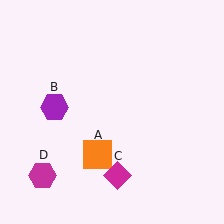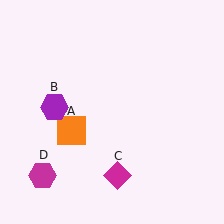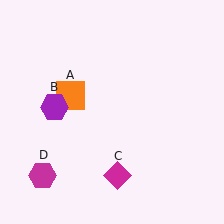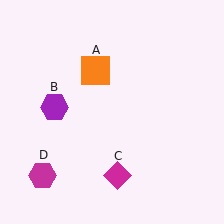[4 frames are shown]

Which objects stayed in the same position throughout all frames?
Purple hexagon (object B) and magenta diamond (object C) and magenta hexagon (object D) remained stationary.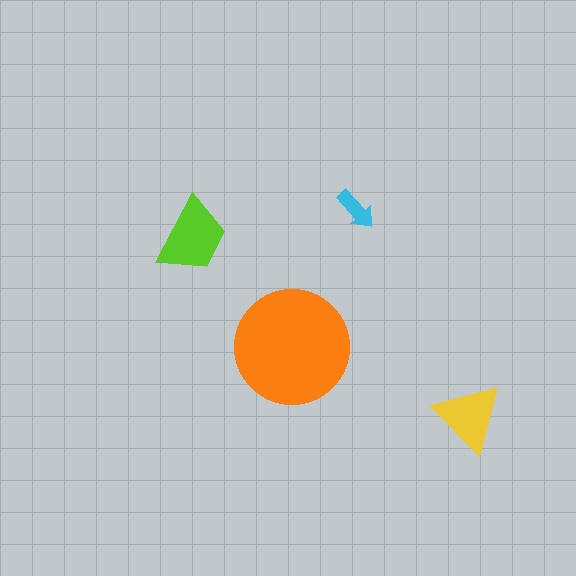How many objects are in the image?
There are 4 objects in the image.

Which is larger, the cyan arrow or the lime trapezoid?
The lime trapezoid.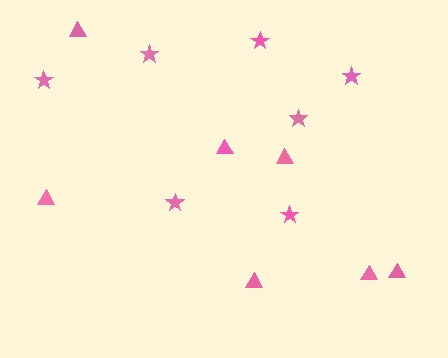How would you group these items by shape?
There are 2 groups: one group of triangles (7) and one group of stars (7).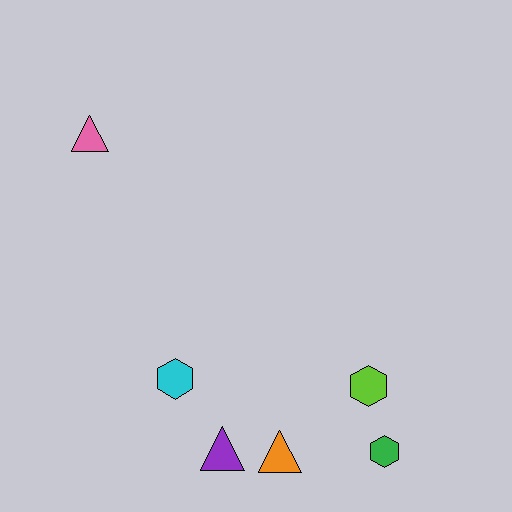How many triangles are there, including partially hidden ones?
There are 3 triangles.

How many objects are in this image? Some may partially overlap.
There are 6 objects.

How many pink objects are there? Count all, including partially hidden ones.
There is 1 pink object.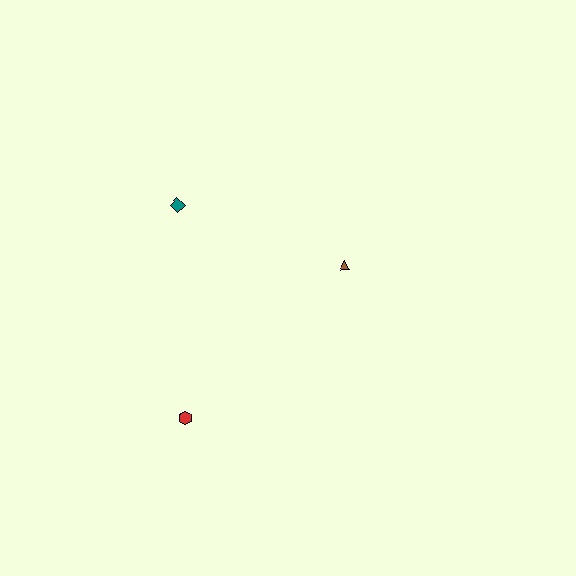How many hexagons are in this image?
There is 1 hexagon.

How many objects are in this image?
There are 3 objects.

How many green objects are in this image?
There are no green objects.